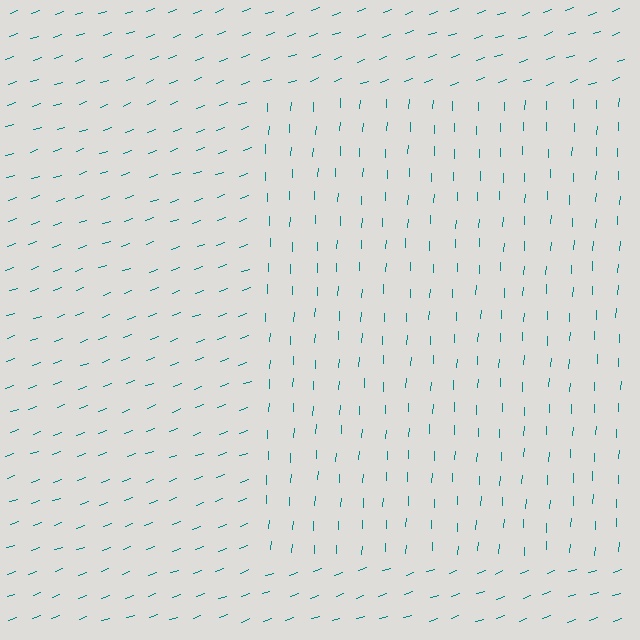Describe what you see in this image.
The image is filled with small teal line segments. A rectangle region in the image has lines oriented differently from the surrounding lines, creating a visible texture boundary.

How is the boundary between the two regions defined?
The boundary is defined purely by a change in line orientation (approximately 68 degrees difference). All lines are the same color and thickness.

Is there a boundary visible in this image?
Yes, there is a texture boundary formed by a change in line orientation.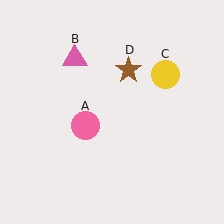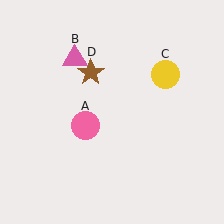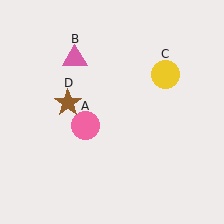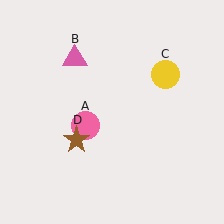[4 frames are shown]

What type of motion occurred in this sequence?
The brown star (object D) rotated counterclockwise around the center of the scene.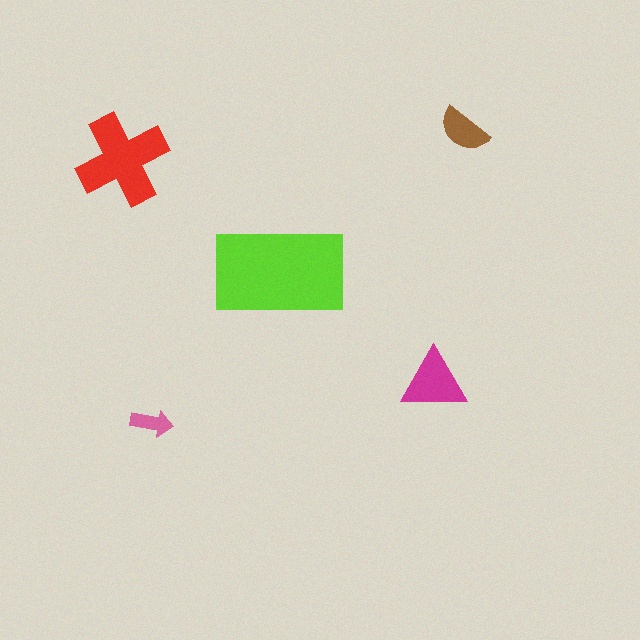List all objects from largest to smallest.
The lime rectangle, the red cross, the magenta triangle, the brown semicircle, the pink arrow.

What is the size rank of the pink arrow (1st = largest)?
5th.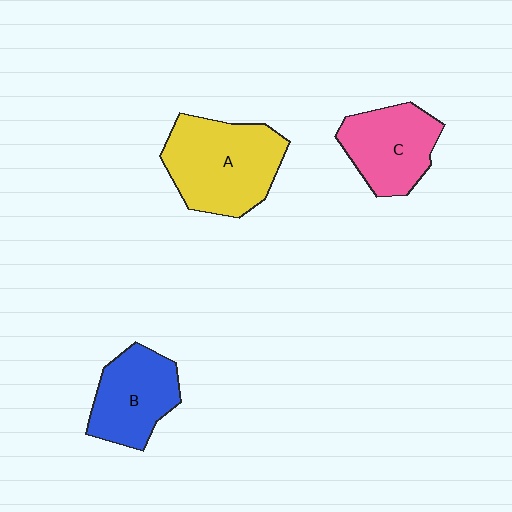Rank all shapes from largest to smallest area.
From largest to smallest: A (yellow), C (pink), B (blue).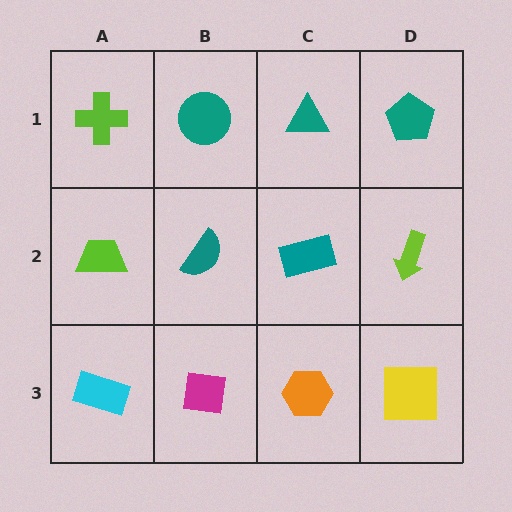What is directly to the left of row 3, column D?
An orange hexagon.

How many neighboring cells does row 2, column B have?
4.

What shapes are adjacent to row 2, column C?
A teal triangle (row 1, column C), an orange hexagon (row 3, column C), a teal semicircle (row 2, column B), a lime arrow (row 2, column D).